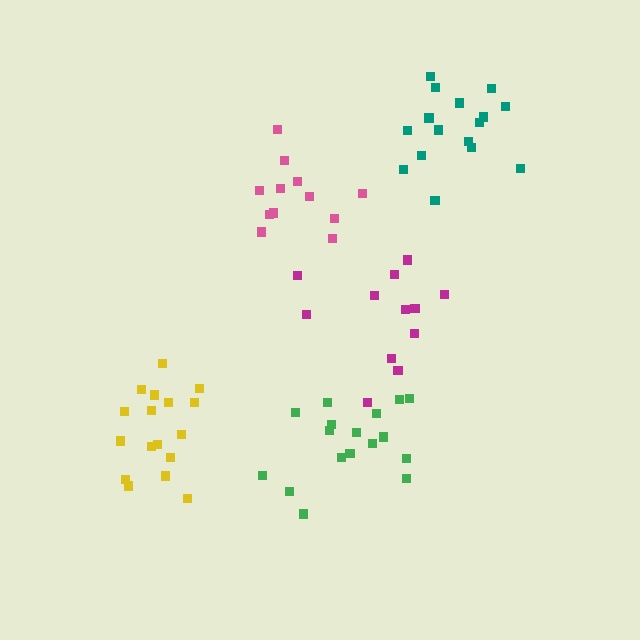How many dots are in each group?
Group 1: 16 dots, Group 2: 12 dots, Group 3: 17 dots, Group 4: 12 dots, Group 5: 17 dots (74 total).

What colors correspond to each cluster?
The clusters are colored: teal, magenta, yellow, pink, green.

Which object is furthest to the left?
The yellow cluster is leftmost.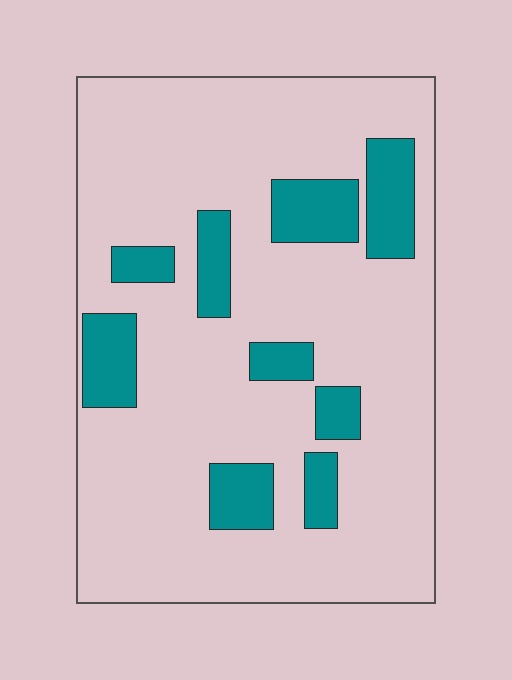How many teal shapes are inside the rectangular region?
9.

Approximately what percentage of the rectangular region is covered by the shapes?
Approximately 20%.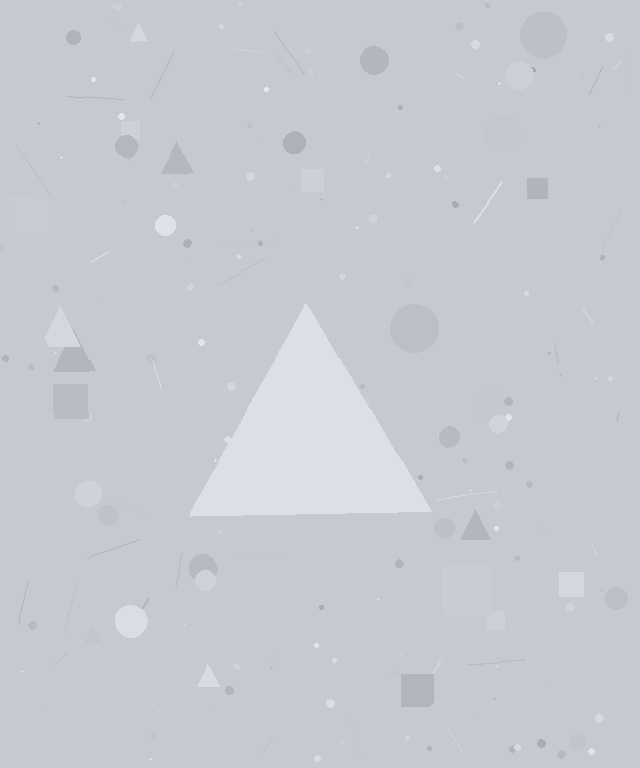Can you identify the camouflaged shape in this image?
The camouflaged shape is a triangle.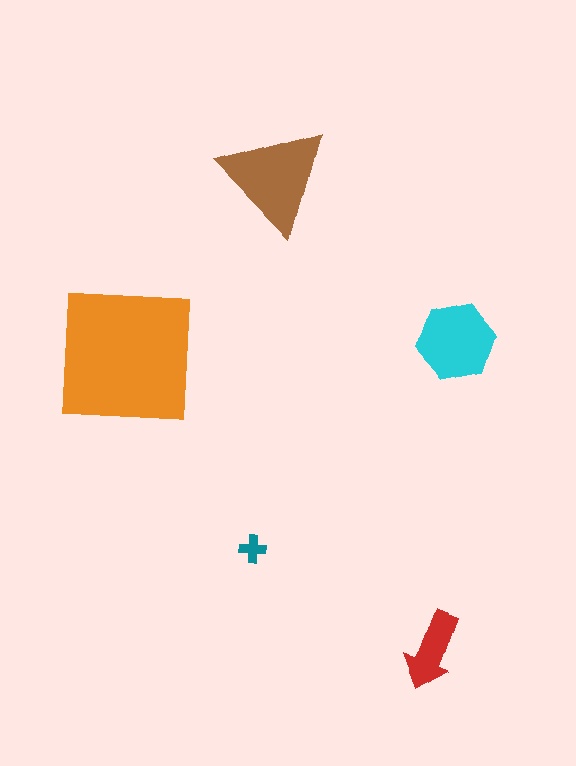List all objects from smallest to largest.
The teal cross, the red arrow, the cyan hexagon, the brown triangle, the orange square.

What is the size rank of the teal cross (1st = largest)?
5th.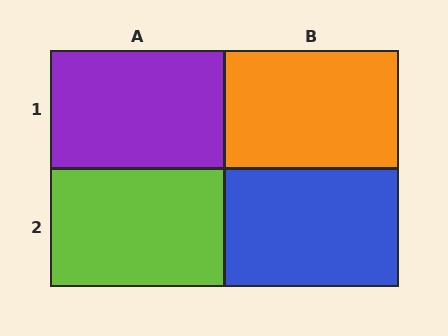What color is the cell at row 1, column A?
Purple.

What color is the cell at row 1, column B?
Orange.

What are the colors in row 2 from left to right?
Lime, blue.